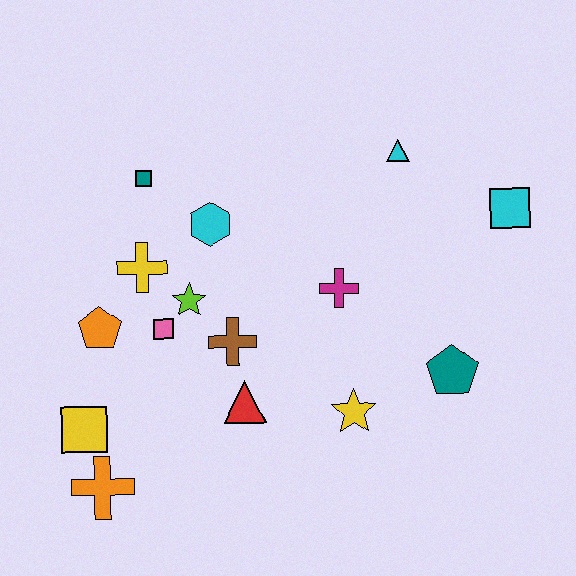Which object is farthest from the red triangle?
The cyan square is farthest from the red triangle.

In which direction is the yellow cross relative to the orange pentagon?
The yellow cross is above the orange pentagon.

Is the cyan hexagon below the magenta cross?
No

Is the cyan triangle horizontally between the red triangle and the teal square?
No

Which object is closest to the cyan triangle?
The cyan square is closest to the cyan triangle.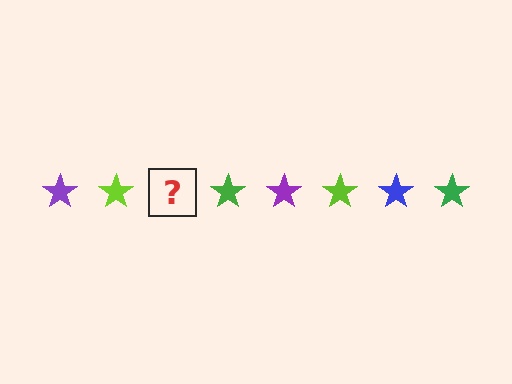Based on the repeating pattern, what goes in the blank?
The blank should be a blue star.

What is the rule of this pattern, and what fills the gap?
The rule is that the pattern cycles through purple, lime, blue, green stars. The gap should be filled with a blue star.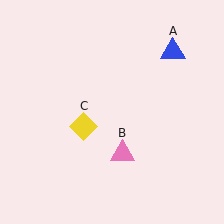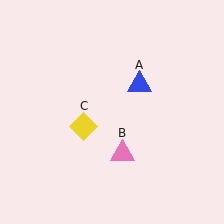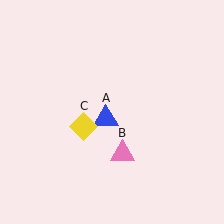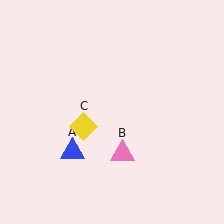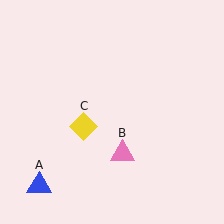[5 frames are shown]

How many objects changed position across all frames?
1 object changed position: blue triangle (object A).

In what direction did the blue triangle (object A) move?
The blue triangle (object A) moved down and to the left.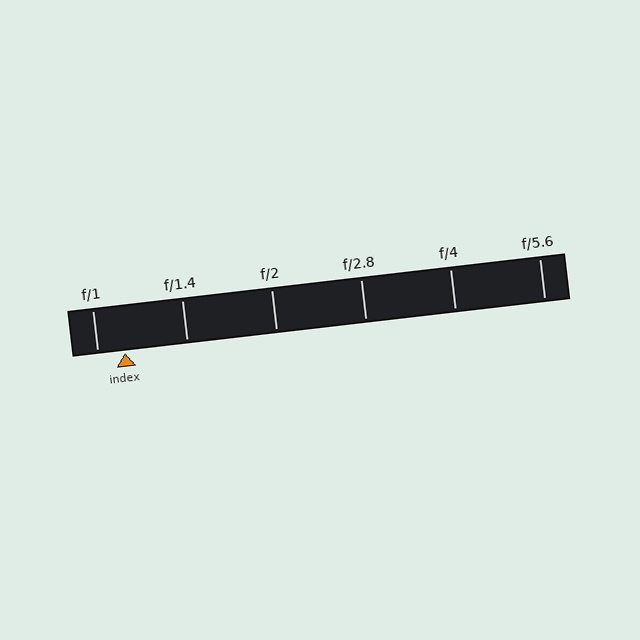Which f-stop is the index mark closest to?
The index mark is closest to f/1.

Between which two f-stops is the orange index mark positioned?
The index mark is between f/1 and f/1.4.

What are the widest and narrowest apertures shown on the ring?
The widest aperture shown is f/1 and the narrowest is f/5.6.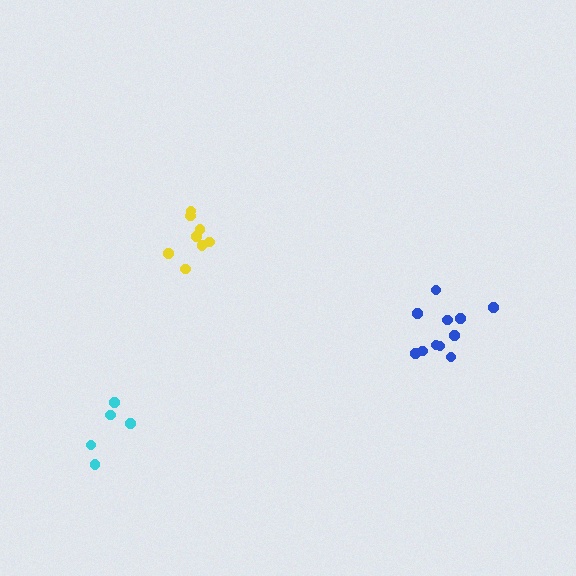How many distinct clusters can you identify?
There are 3 distinct clusters.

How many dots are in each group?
Group 1: 11 dots, Group 2: 8 dots, Group 3: 5 dots (24 total).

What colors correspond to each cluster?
The clusters are colored: blue, yellow, cyan.